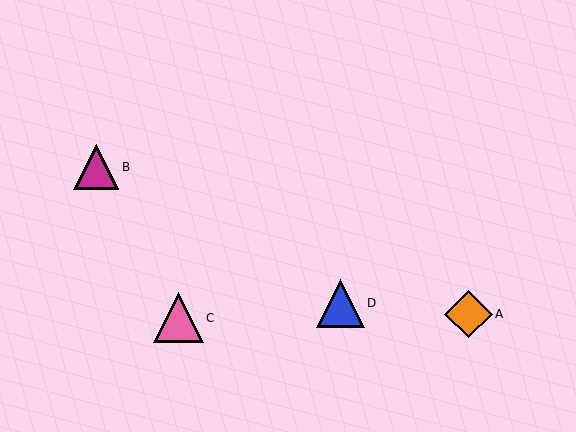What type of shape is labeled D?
Shape D is a blue triangle.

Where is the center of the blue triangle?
The center of the blue triangle is at (340, 303).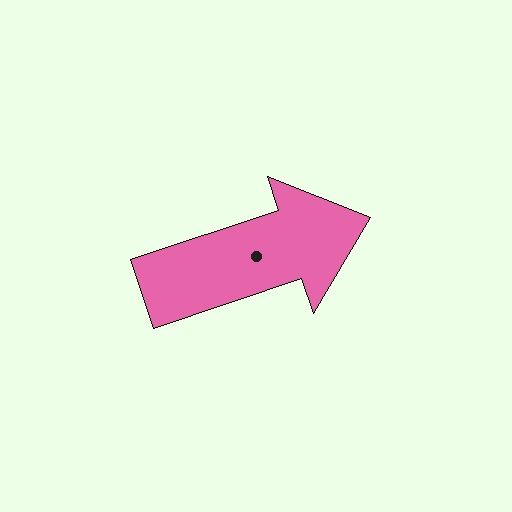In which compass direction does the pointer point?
East.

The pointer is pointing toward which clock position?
Roughly 2 o'clock.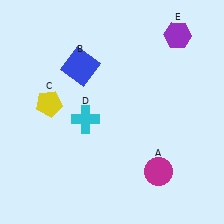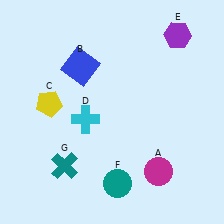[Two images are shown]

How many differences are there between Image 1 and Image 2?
There are 2 differences between the two images.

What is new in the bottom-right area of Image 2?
A teal circle (F) was added in the bottom-right area of Image 2.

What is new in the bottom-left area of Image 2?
A teal cross (G) was added in the bottom-left area of Image 2.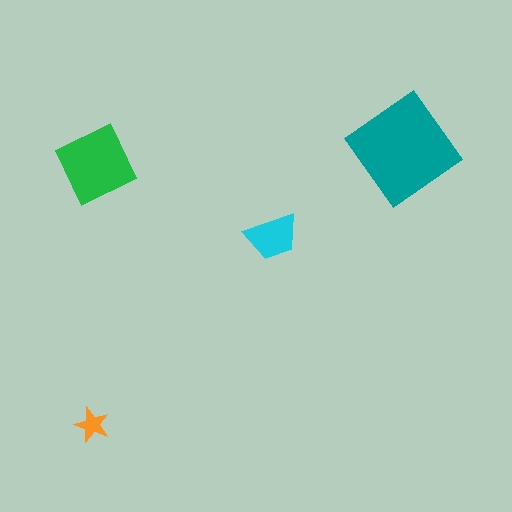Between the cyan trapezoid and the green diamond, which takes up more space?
The green diamond.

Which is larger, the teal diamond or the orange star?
The teal diamond.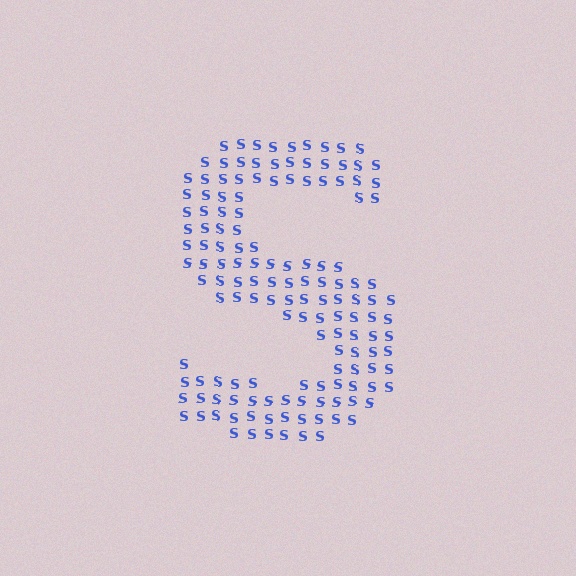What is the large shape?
The large shape is the letter S.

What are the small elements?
The small elements are letter S's.